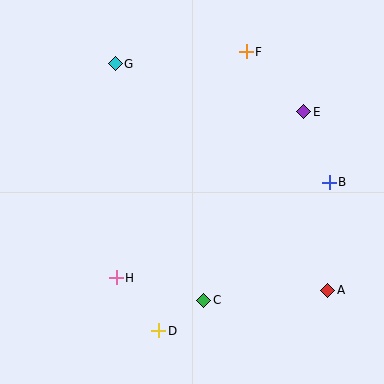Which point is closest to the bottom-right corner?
Point A is closest to the bottom-right corner.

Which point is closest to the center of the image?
Point C at (204, 301) is closest to the center.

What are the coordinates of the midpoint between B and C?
The midpoint between B and C is at (267, 241).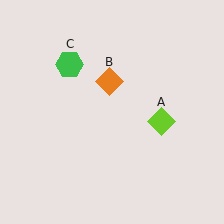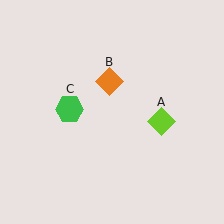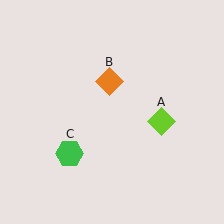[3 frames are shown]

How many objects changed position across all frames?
1 object changed position: green hexagon (object C).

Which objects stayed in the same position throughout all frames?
Lime diamond (object A) and orange diamond (object B) remained stationary.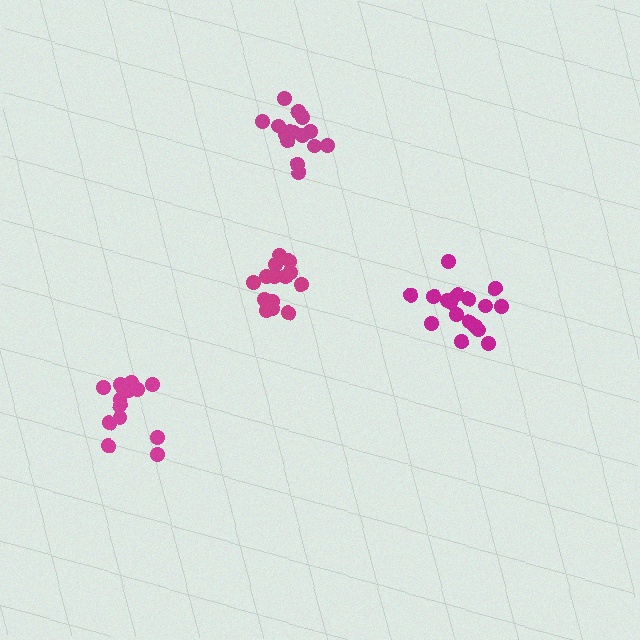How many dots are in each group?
Group 1: 17 dots, Group 2: 14 dots, Group 3: 15 dots, Group 4: 14 dots (60 total).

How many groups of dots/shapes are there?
There are 4 groups.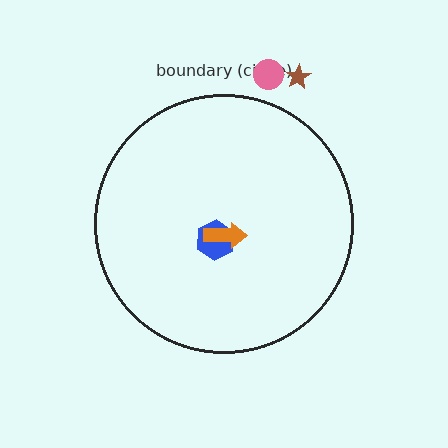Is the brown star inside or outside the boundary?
Outside.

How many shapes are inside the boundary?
2 inside, 2 outside.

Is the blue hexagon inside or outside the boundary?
Inside.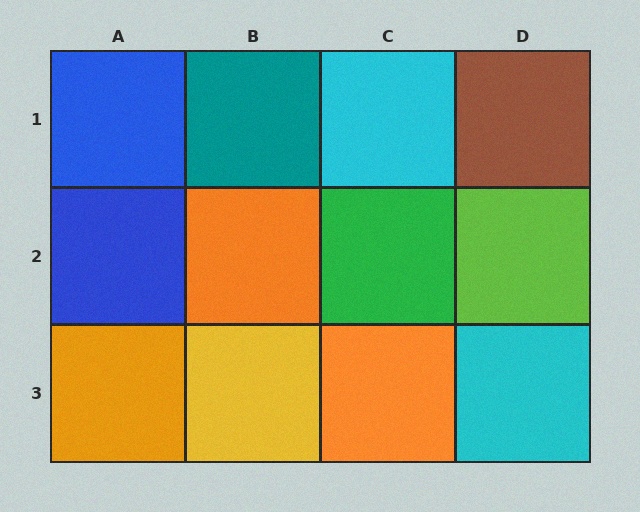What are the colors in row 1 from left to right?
Blue, teal, cyan, brown.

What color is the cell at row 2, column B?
Orange.